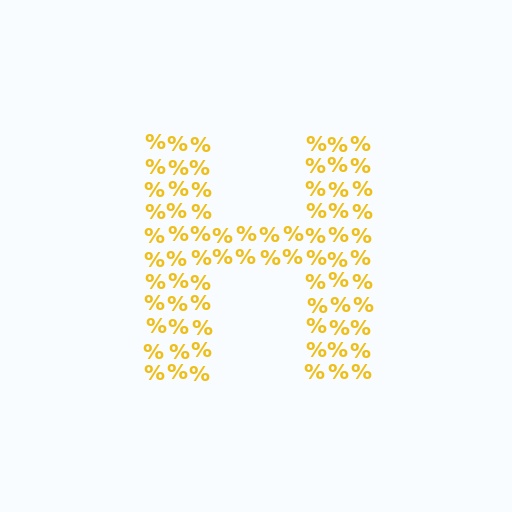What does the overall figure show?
The overall figure shows the letter H.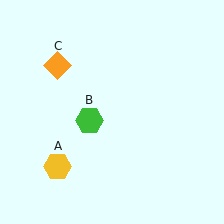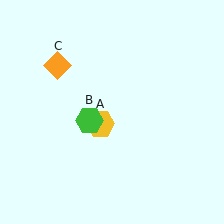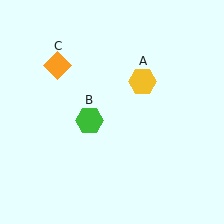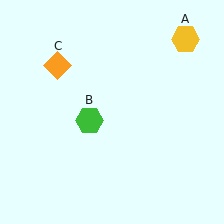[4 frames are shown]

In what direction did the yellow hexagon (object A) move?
The yellow hexagon (object A) moved up and to the right.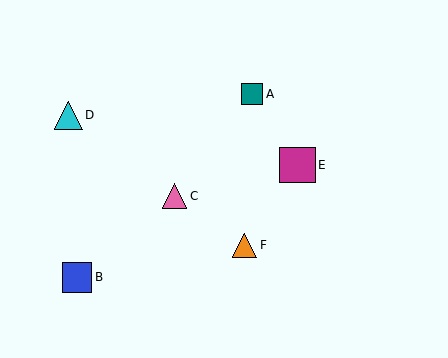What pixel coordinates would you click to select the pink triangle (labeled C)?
Click at (175, 196) to select the pink triangle C.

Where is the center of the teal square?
The center of the teal square is at (252, 94).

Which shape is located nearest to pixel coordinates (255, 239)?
The orange triangle (labeled F) at (245, 245) is nearest to that location.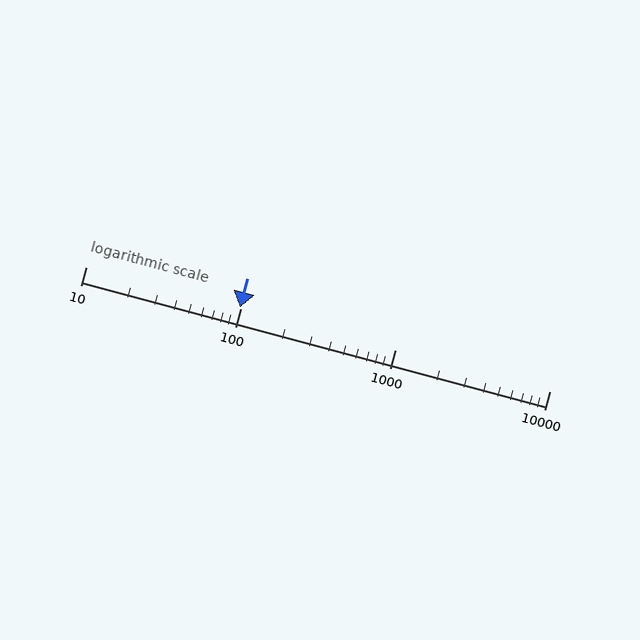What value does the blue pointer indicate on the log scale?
The pointer indicates approximately 99.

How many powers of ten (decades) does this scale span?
The scale spans 3 decades, from 10 to 10000.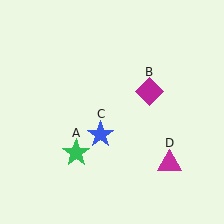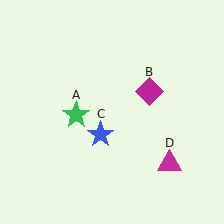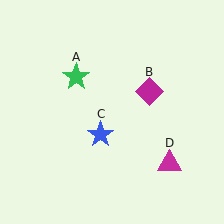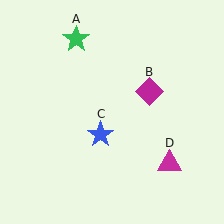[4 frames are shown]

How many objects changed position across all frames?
1 object changed position: green star (object A).